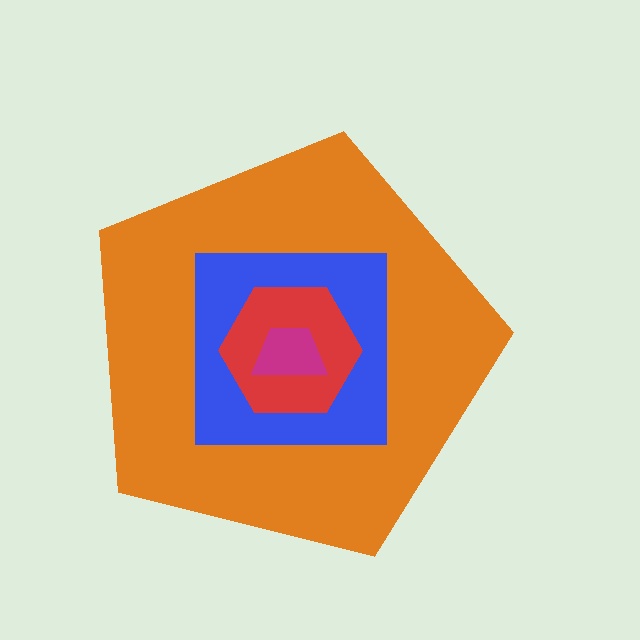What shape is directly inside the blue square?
The red hexagon.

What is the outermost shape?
The orange pentagon.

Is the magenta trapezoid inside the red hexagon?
Yes.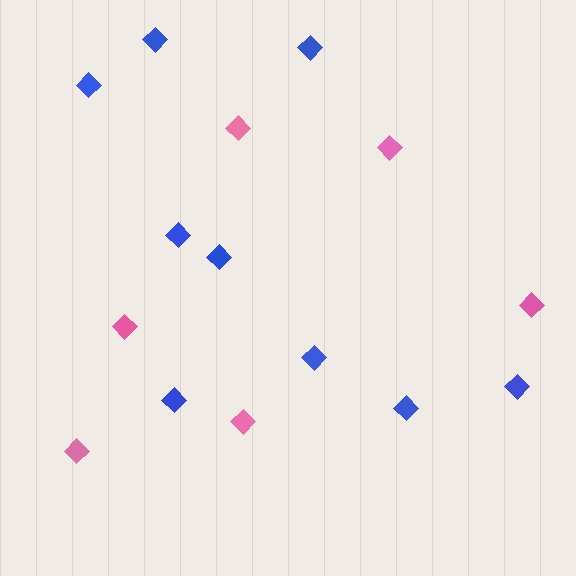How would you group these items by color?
There are 2 groups: one group of pink diamonds (6) and one group of blue diamonds (9).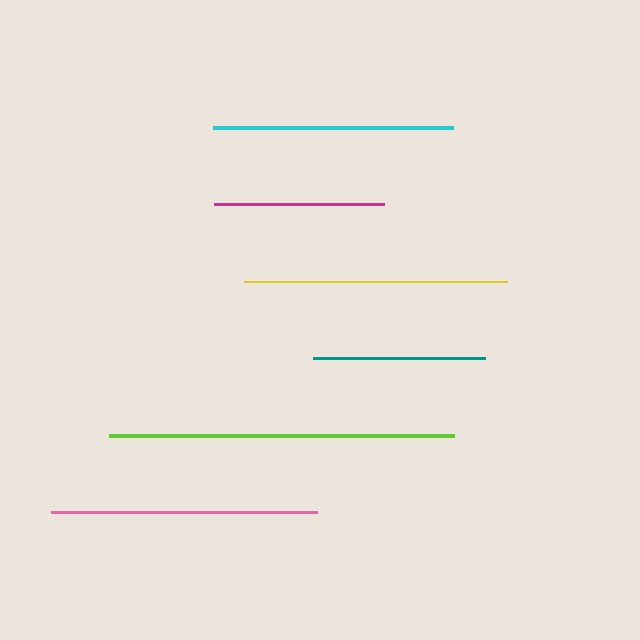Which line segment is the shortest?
The magenta line is the shortest at approximately 171 pixels.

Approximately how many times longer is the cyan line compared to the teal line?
The cyan line is approximately 1.4 times the length of the teal line.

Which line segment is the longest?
The lime line is the longest at approximately 345 pixels.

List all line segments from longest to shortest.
From longest to shortest: lime, pink, yellow, cyan, teal, magenta.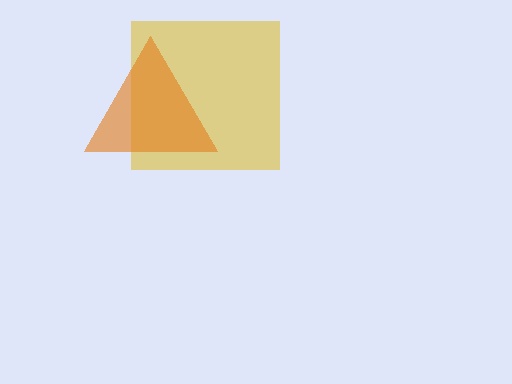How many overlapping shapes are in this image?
There are 2 overlapping shapes in the image.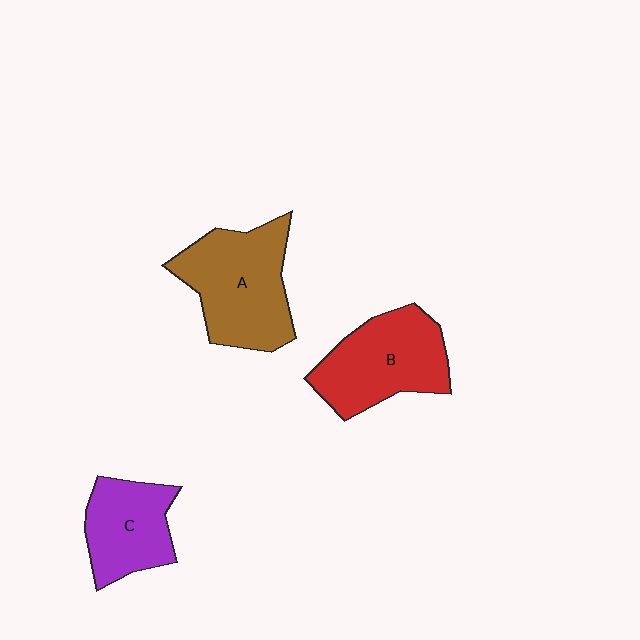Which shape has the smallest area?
Shape C (purple).